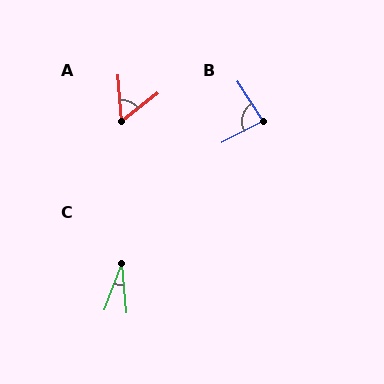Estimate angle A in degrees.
Approximately 56 degrees.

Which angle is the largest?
B, at approximately 85 degrees.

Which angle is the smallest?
C, at approximately 26 degrees.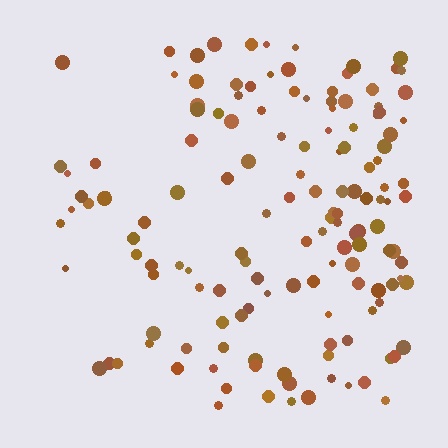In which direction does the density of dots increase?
From left to right, with the right side densest.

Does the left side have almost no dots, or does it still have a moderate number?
Still a moderate number, just noticeably fewer than the right.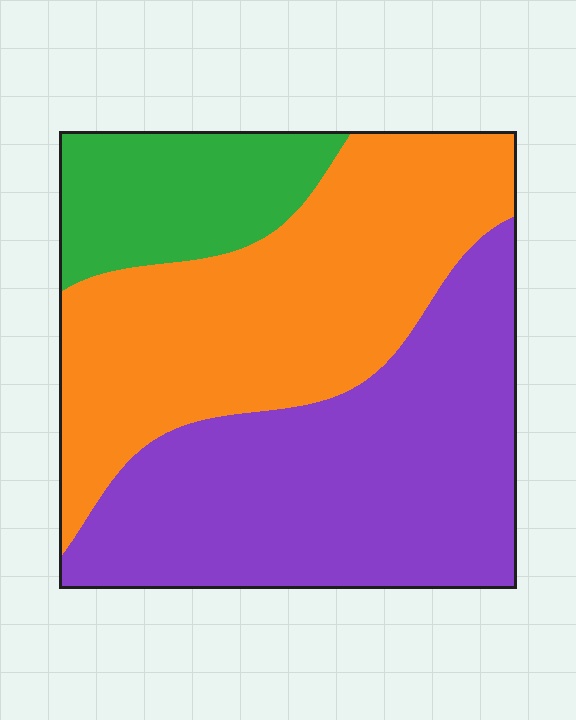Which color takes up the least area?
Green, at roughly 15%.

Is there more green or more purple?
Purple.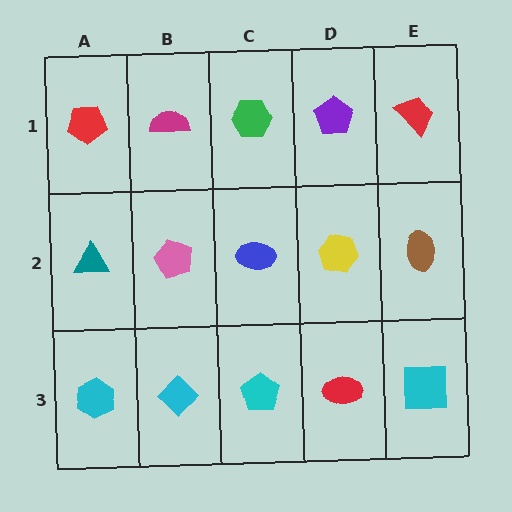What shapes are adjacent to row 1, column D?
A yellow hexagon (row 2, column D), a green hexagon (row 1, column C), a red trapezoid (row 1, column E).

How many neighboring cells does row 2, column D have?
4.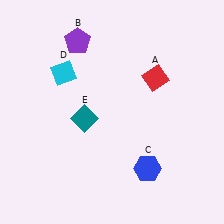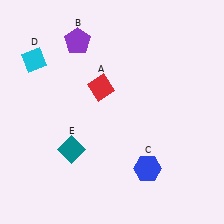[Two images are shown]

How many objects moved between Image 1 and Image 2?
3 objects moved between the two images.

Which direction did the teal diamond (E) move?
The teal diamond (E) moved down.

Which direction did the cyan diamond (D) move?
The cyan diamond (D) moved left.